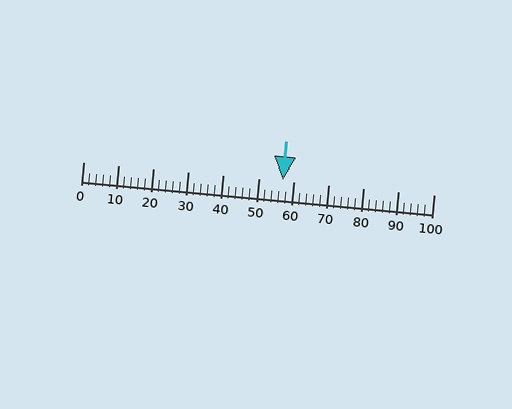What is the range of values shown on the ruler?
The ruler shows values from 0 to 100.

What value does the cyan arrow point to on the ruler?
The cyan arrow points to approximately 57.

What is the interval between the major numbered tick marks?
The major tick marks are spaced 10 units apart.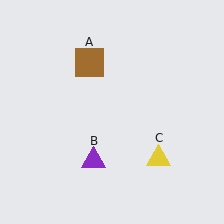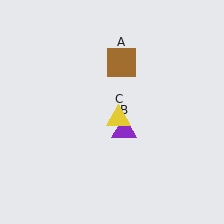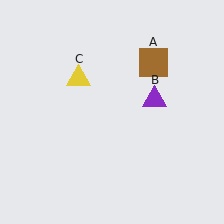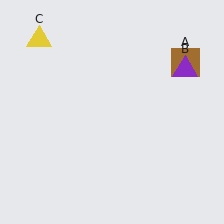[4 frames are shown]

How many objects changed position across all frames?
3 objects changed position: brown square (object A), purple triangle (object B), yellow triangle (object C).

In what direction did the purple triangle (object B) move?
The purple triangle (object B) moved up and to the right.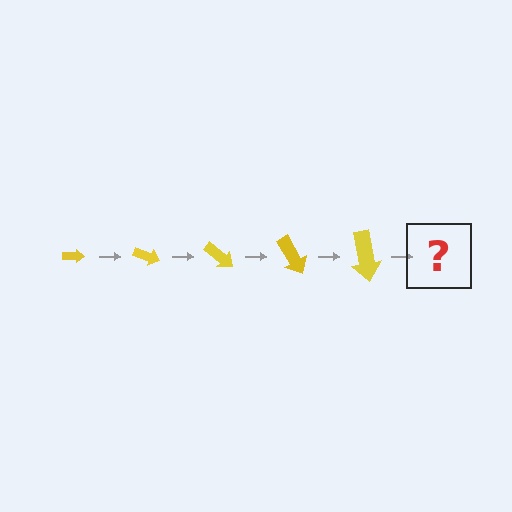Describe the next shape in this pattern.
It should be an arrow, larger than the previous one and rotated 100 degrees from the start.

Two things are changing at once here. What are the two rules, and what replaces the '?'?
The two rules are that the arrow grows larger each step and it rotates 20 degrees each step. The '?' should be an arrow, larger than the previous one and rotated 100 degrees from the start.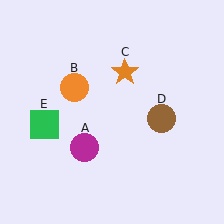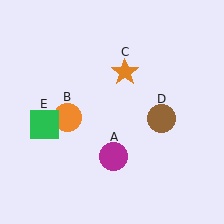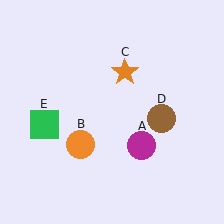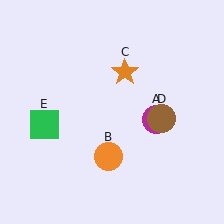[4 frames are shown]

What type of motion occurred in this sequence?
The magenta circle (object A), orange circle (object B) rotated counterclockwise around the center of the scene.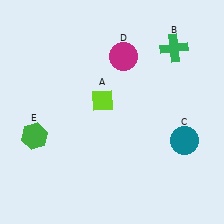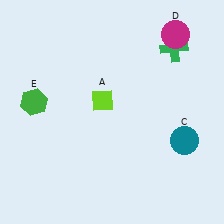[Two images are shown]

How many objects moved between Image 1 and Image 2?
2 objects moved between the two images.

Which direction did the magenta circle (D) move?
The magenta circle (D) moved right.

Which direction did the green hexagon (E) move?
The green hexagon (E) moved up.